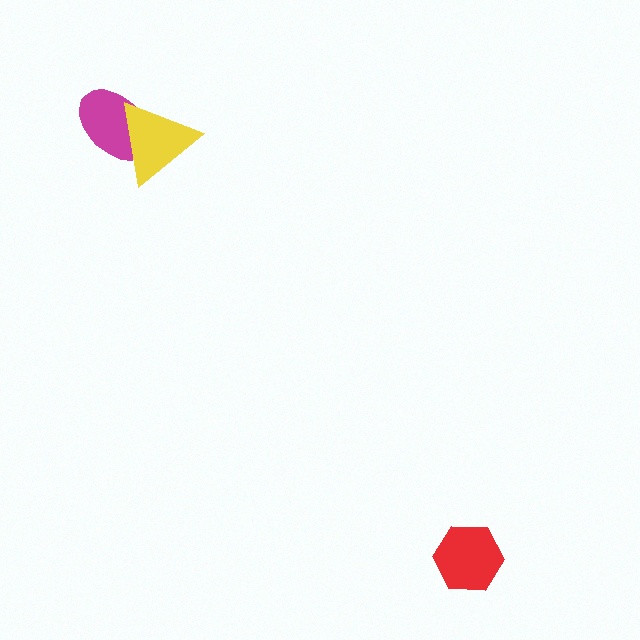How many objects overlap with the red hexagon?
0 objects overlap with the red hexagon.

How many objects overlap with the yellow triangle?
1 object overlaps with the yellow triangle.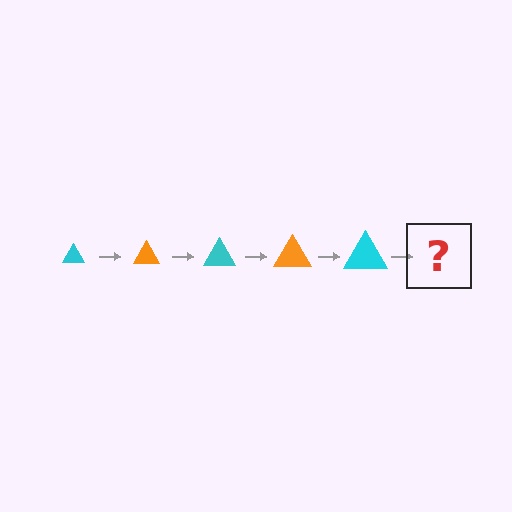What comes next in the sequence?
The next element should be an orange triangle, larger than the previous one.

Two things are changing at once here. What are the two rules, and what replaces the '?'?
The two rules are that the triangle grows larger each step and the color cycles through cyan and orange. The '?' should be an orange triangle, larger than the previous one.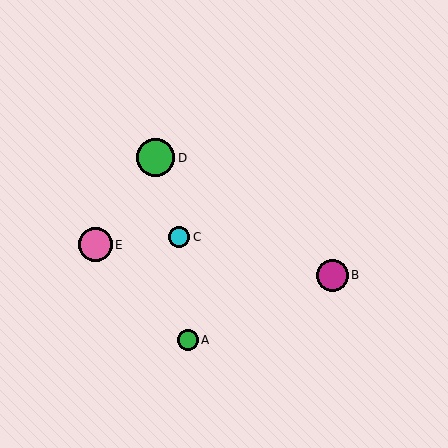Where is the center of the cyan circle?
The center of the cyan circle is at (179, 237).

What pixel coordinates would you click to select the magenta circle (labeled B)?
Click at (332, 275) to select the magenta circle B.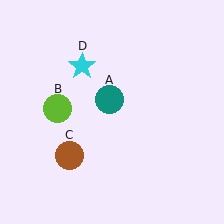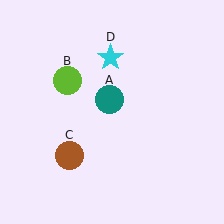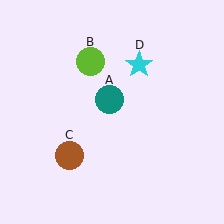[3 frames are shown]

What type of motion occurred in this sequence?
The lime circle (object B), cyan star (object D) rotated clockwise around the center of the scene.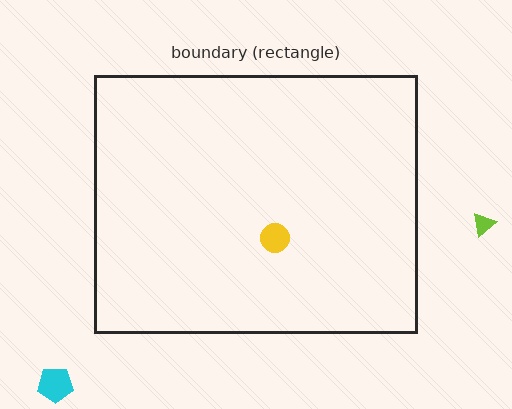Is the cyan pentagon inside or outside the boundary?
Outside.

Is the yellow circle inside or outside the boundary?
Inside.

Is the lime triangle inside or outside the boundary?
Outside.